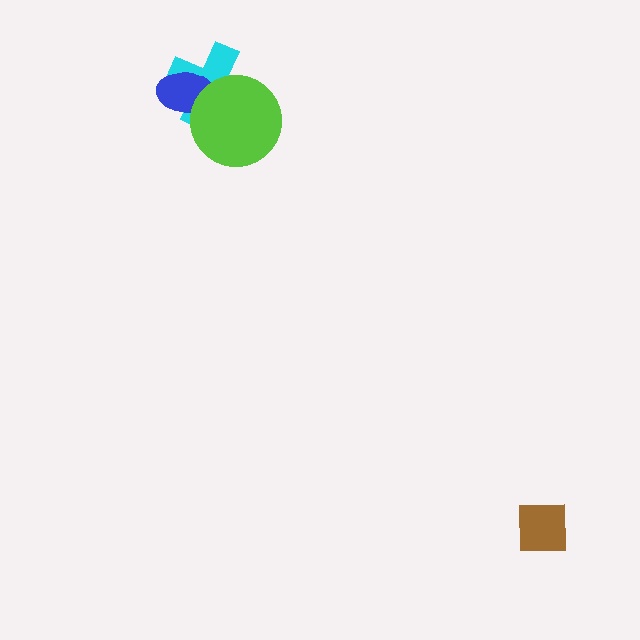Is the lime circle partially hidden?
No, no other shape covers it.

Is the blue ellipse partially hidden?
Yes, it is partially covered by another shape.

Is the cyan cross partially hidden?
Yes, it is partially covered by another shape.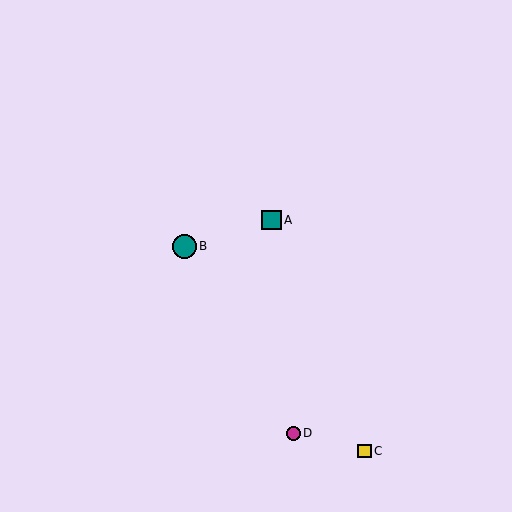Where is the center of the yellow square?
The center of the yellow square is at (364, 451).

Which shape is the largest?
The teal circle (labeled B) is the largest.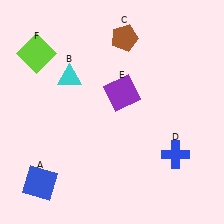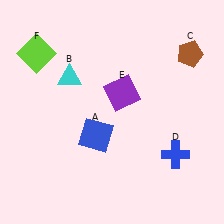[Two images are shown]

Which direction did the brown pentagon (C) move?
The brown pentagon (C) moved right.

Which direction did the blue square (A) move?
The blue square (A) moved right.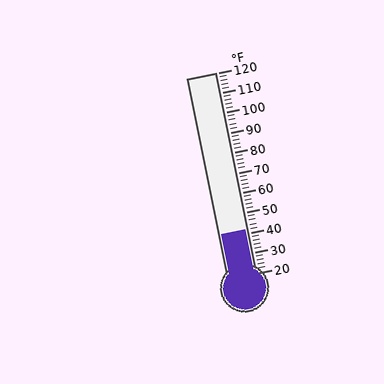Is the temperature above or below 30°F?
The temperature is above 30°F.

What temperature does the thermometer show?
The thermometer shows approximately 42°F.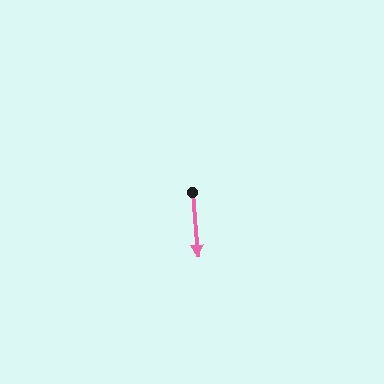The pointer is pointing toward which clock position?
Roughly 6 o'clock.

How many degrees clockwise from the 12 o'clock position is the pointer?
Approximately 175 degrees.